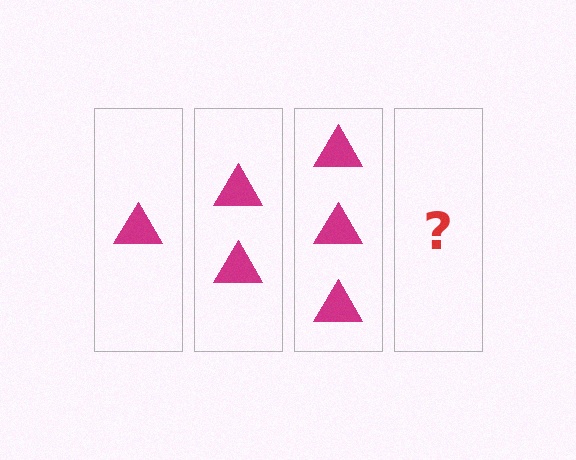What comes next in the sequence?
The next element should be 4 triangles.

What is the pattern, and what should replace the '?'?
The pattern is that each step adds one more triangle. The '?' should be 4 triangles.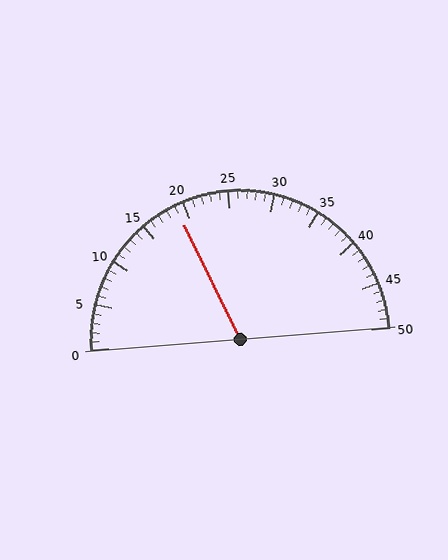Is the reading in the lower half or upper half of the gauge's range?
The reading is in the lower half of the range (0 to 50).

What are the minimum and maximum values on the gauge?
The gauge ranges from 0 to 50.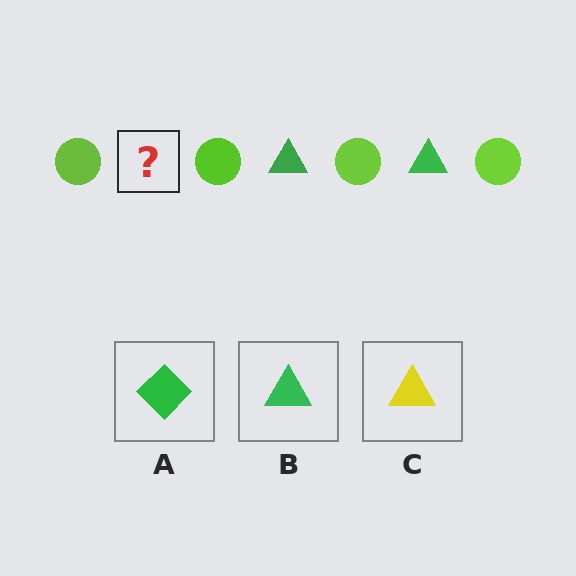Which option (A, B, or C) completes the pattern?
B.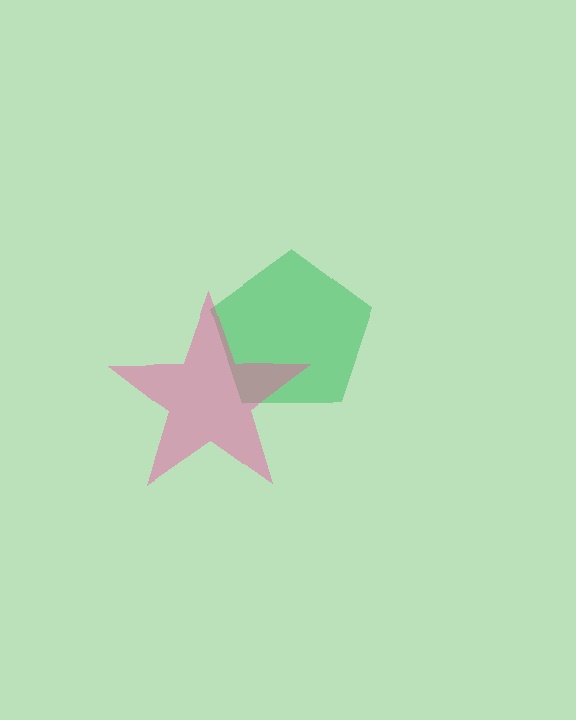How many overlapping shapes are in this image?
There are 2 overlapping shapes in the image.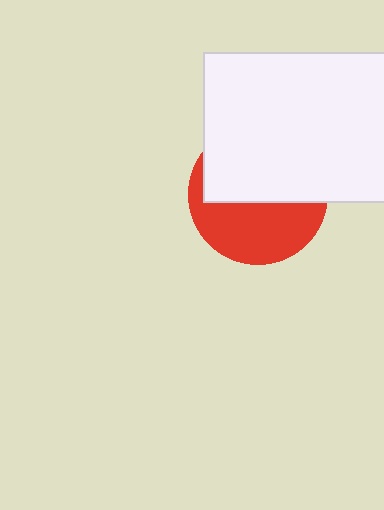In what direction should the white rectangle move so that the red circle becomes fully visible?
The white rectangle should move up. That is the shortest direction to clear the overlap and leave the red circle fully visible.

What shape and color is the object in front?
The object in front is a white rectangle.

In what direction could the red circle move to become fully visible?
The red circle could move down. That would shift it out from behind the white rectangle entirely.